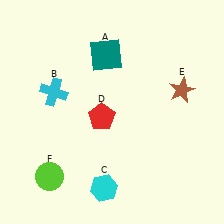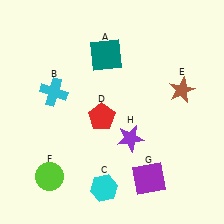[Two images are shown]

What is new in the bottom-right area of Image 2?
A purple square (G) was added in the bottom-right area of Image 2.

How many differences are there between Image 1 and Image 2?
There are 2 differences between the two images.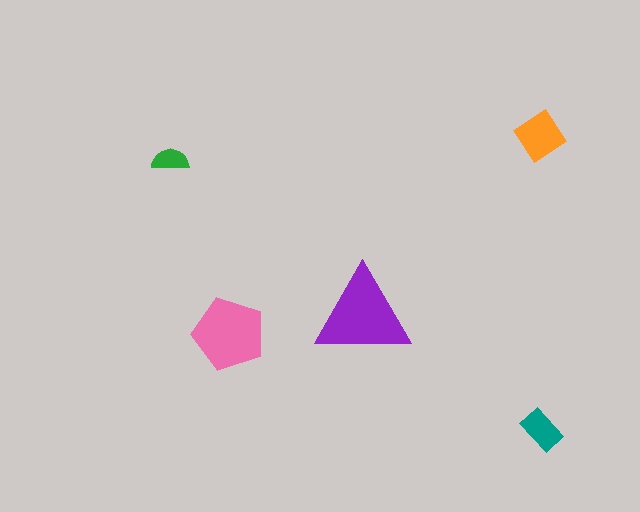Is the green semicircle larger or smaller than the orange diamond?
Smaller.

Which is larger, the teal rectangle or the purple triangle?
The purple triangle.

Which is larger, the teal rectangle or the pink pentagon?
The pink pentagon.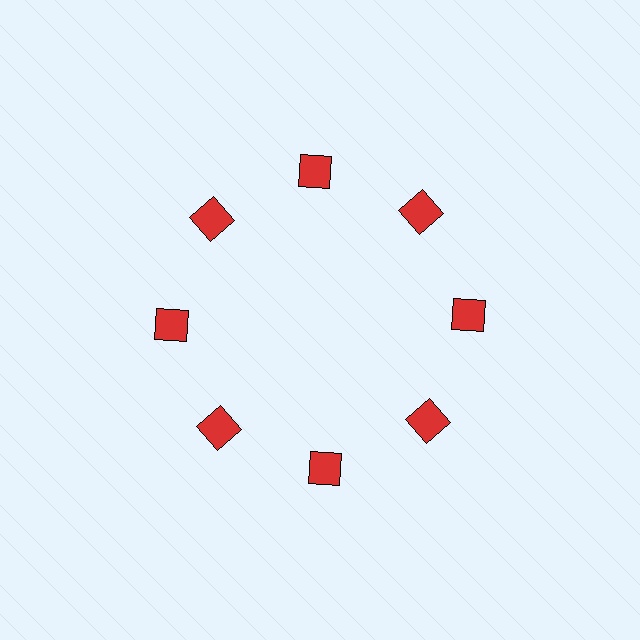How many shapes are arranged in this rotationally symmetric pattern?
There are 8 shapes, arranged in 8 groups of 1.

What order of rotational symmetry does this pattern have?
This pattern has 8-fold rotational symmetry.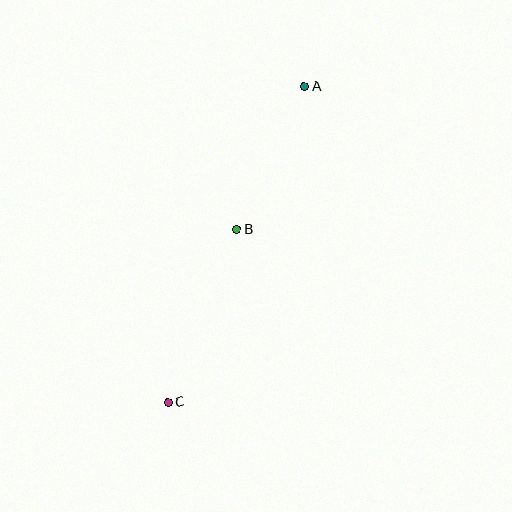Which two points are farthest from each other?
Points A and C are farthest from each other.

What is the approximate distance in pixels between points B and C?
The distance between B and C is approximately 186 pixels.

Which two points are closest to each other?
Points A and B are closest to each other.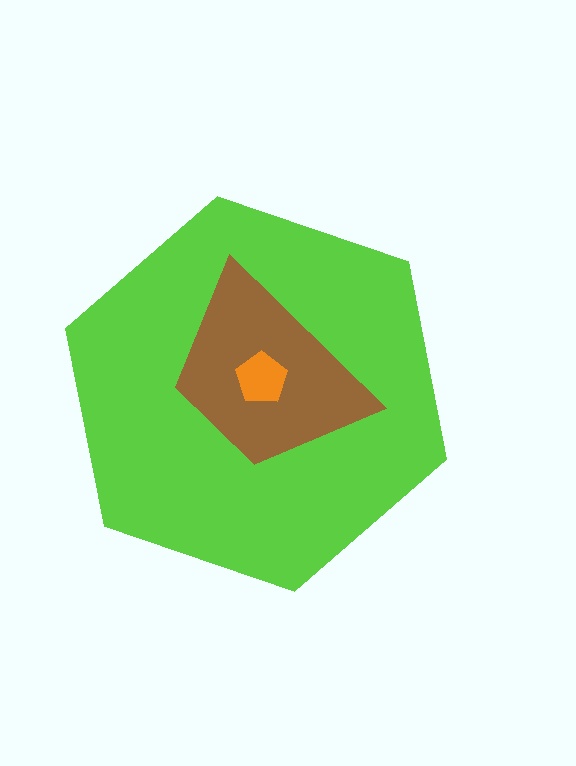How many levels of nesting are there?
3.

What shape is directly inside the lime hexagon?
The brown trapezoid.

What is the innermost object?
The orange pentagon.